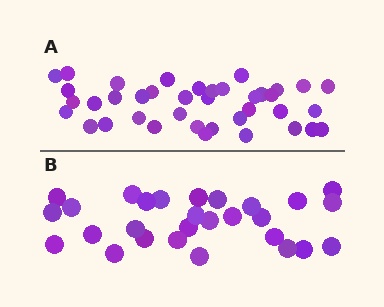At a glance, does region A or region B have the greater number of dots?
Region A (the top region) has more dots.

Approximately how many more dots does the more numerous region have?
Region A has roughly 12 or so more dots than region B.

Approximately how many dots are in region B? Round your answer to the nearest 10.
About 30 dots. (The exact count is 28, which rounds to 30.)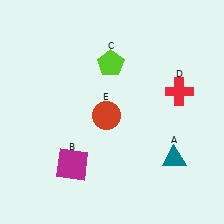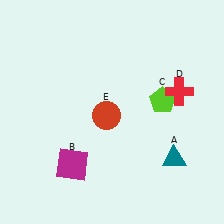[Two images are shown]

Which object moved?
The lime pentagon (C) moved right.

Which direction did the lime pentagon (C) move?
The lime pentagon (C) moved right.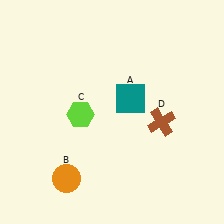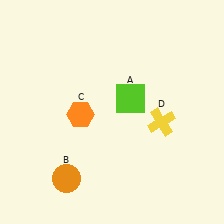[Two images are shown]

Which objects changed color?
A changed from teal to lime. C changed from lime to orange. D changed from brown to yellow.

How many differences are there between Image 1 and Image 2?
There are 3 differences between the two images.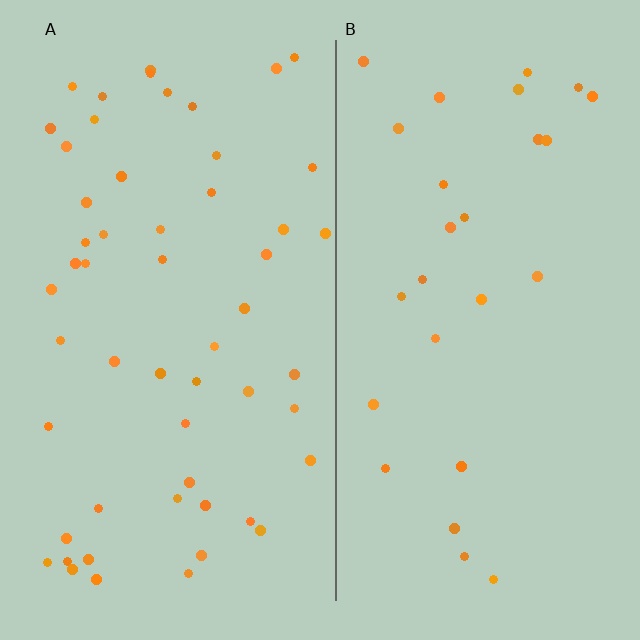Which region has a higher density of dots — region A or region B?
A (the left).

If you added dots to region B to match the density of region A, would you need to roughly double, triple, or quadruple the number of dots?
Approximately double.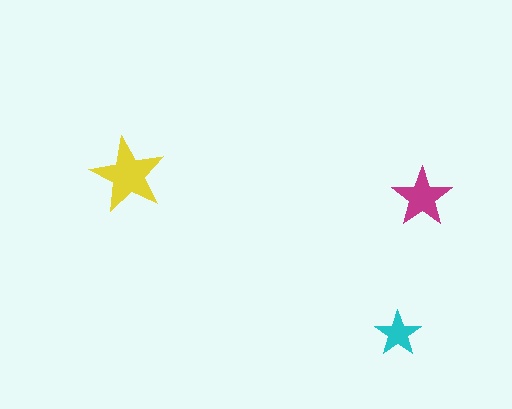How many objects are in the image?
There are 3 objects in the image.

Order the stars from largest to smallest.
the yellow one, the magenta one, the cyan one.